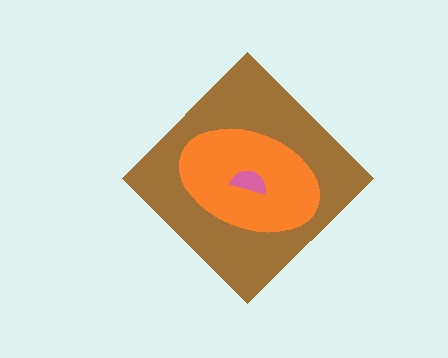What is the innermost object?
The pink semicircle.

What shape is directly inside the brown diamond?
The orange ellipse.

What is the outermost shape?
The brown diamond.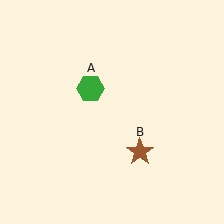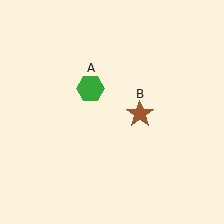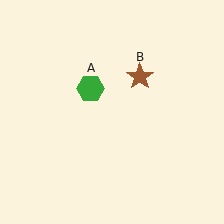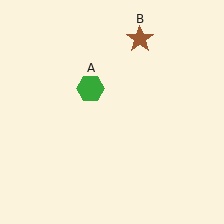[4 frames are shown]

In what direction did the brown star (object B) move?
The brown star (object B) moved up.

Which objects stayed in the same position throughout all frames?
Green hexagon (object A) remained stationary.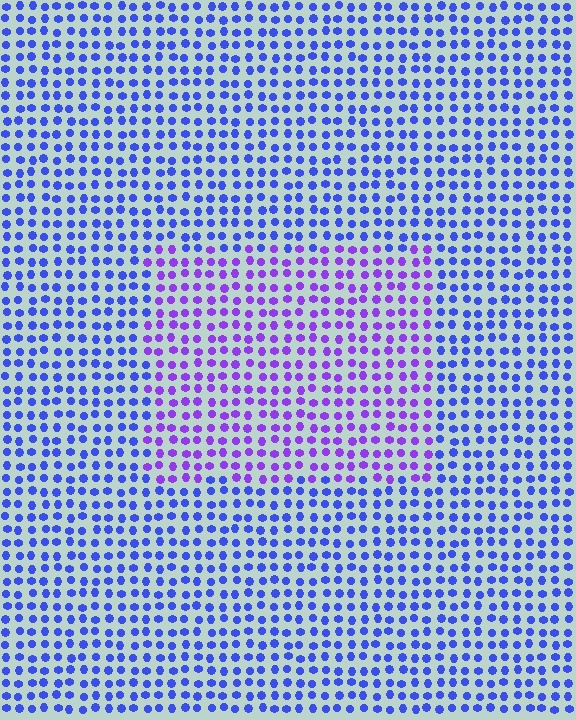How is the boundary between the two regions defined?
The boundary is defined purely by a slight shift in hue (about 37 degrees). Spacing, size, and orientation are identical on both sides.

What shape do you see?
I see a rectangle.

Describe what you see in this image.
The image is filled with small blue elements in a uniform arrangement. A rectangle-shaped region is visible where the elements are tinted to a slightly different hue, forming a subtle color boundary.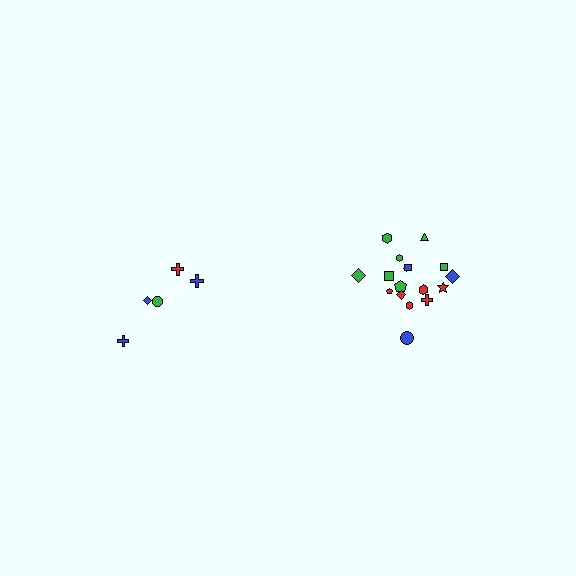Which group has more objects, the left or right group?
The right group.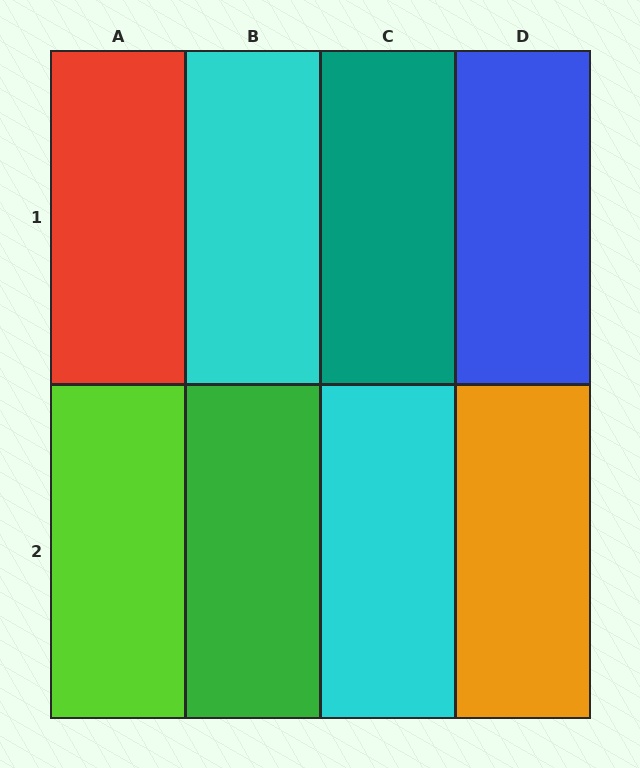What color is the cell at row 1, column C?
Teal.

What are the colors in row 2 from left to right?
Lime, green, cyan, orange.